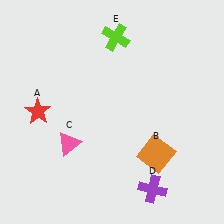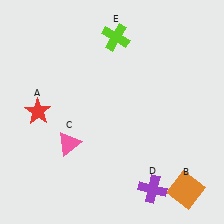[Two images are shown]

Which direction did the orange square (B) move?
The orange square (B) moved down.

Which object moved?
The orange square (B) moved down.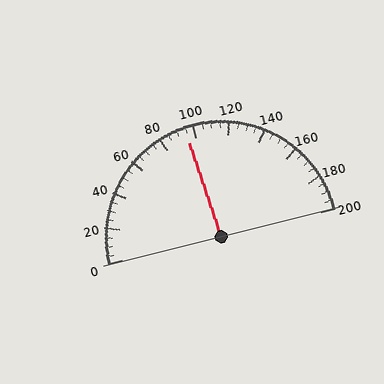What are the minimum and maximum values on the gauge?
The gauge ranges from 0 to 200.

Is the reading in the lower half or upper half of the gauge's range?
The reading is in the lower half of the range (0 to 200).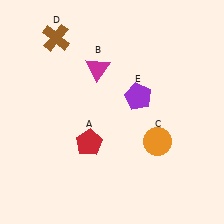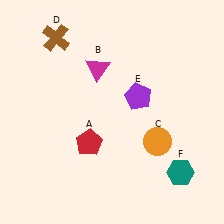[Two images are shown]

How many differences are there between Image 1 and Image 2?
There is 1 difference between the two images.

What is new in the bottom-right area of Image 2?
A teal hexagon (F) was added in the bottom-right area of Image 2.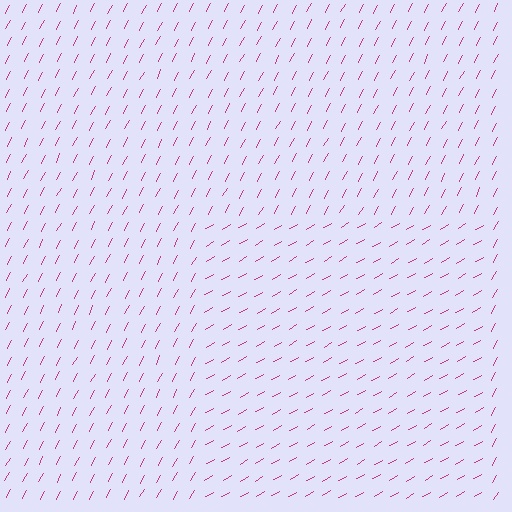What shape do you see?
I see a rectangle.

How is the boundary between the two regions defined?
The boundary is defined purely by a change in line orientation (approximately 33 degrees difference). All lines are the same color and thickness.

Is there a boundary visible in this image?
Yes, there is a texture boundary formed by a change in line orientation.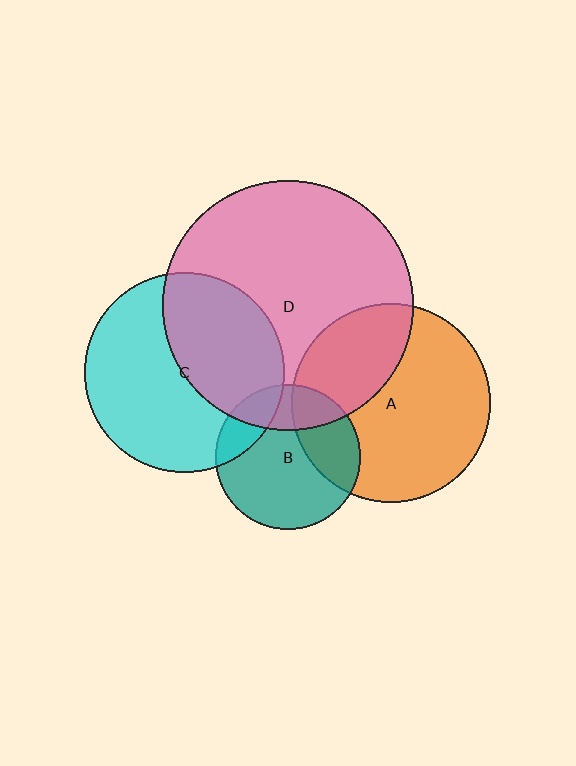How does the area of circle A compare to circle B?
Approximately 1.9 times.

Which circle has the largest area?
Circle D (pink).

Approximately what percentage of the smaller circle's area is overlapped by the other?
Approximately 30%.